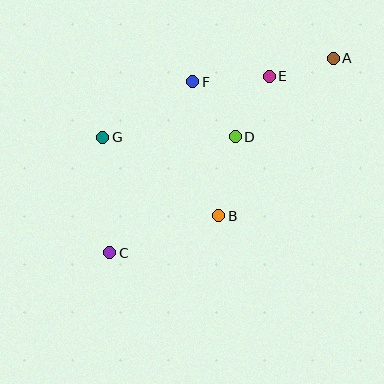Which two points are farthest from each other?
Points A and C are farthest from each other.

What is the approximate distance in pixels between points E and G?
The distance between E and G is approximately 177 pixels.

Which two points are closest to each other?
Points A and E are closest to each other.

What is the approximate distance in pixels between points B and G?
The distance between B and G is approximately 140 pixels.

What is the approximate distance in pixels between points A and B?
The distance between A and B is approximately 194 pixels.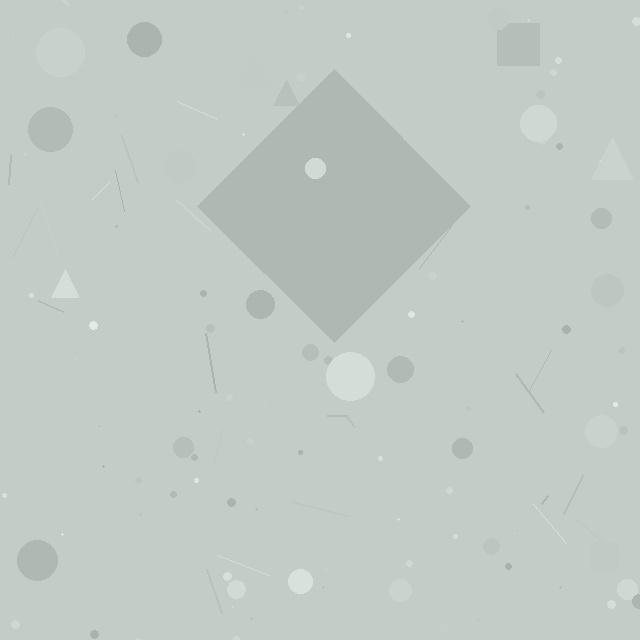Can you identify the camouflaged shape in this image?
The camouflaged shape is a diamond.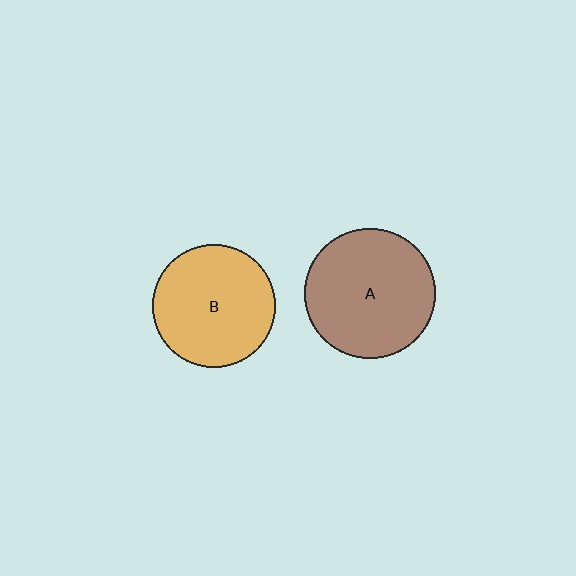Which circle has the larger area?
Circle A (brown).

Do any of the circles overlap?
No, none of the circles overlap.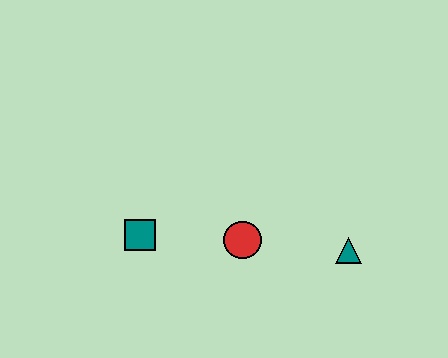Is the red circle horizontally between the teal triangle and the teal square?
Yes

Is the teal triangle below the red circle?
Yes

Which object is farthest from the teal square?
The teal triangle is farthest from the teal square.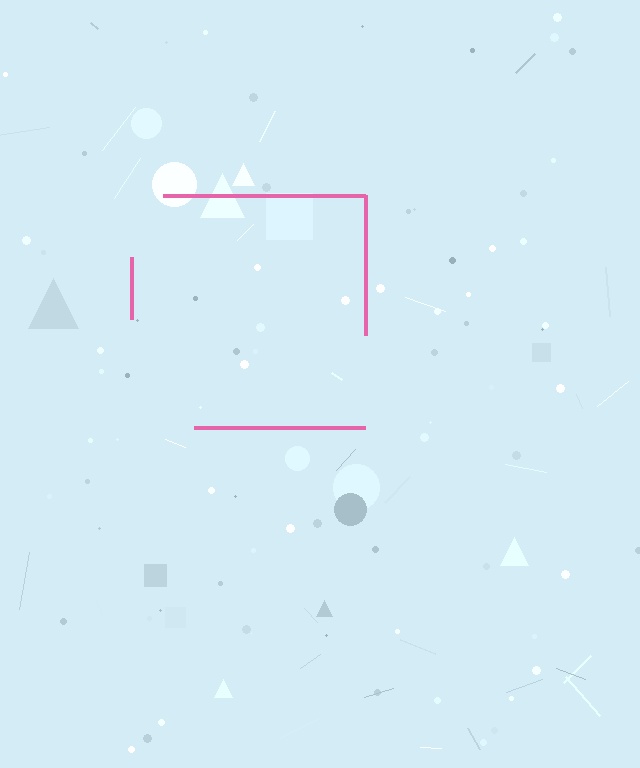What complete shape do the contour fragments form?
The contour fragments form a square.